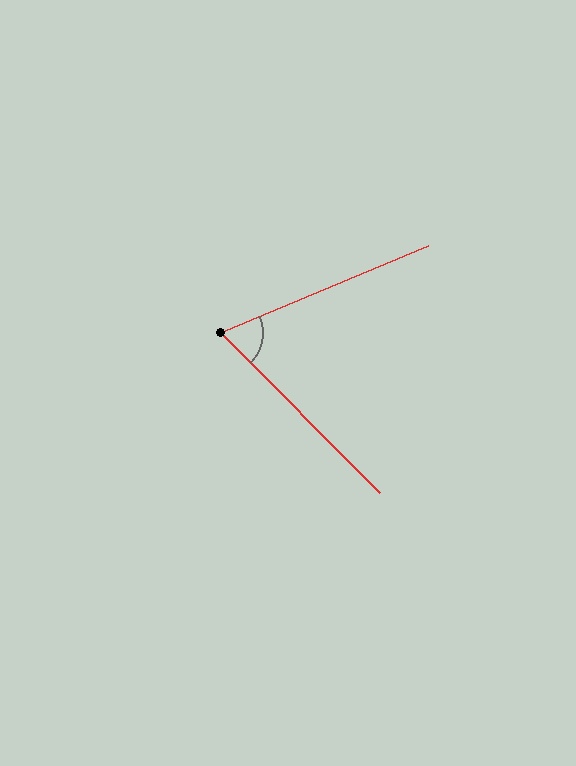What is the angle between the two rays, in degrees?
Approximately 68 degrees.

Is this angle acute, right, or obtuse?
It is acute.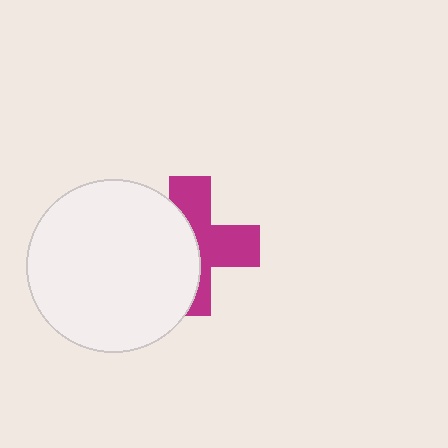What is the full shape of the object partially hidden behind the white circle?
The partially hidden object is a magenta cross.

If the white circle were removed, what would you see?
You would see the complete magenta cross.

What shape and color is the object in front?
The object in front is a white circle.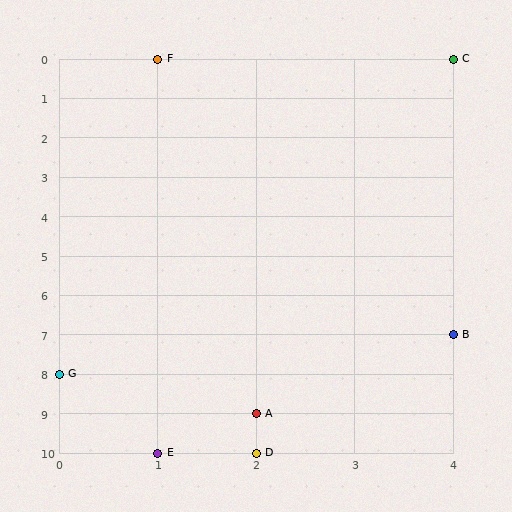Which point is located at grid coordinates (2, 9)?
Point A is at (2, 9).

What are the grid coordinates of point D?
Point D is at grid coordinates (2, 10).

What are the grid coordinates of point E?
Point E is at grid coordinates (1, 10).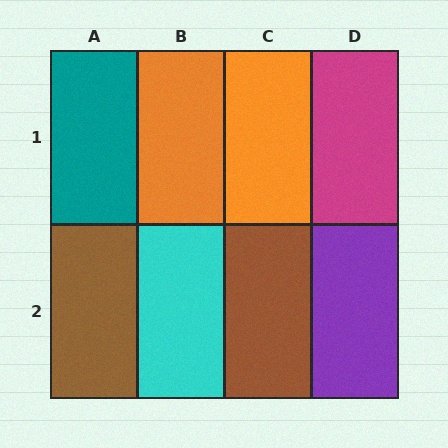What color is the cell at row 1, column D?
Magenta.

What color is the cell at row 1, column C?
Orange.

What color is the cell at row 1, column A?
Teal.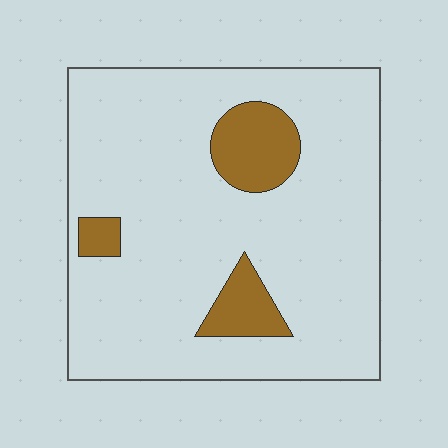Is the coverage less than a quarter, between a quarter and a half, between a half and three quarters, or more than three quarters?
Less than a quarter.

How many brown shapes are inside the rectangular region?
3.